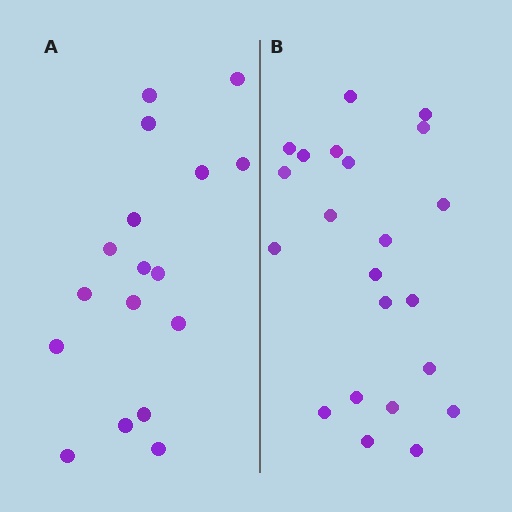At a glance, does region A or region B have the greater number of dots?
Region B (the right region) has more dots.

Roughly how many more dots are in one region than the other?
Region B has about 5 more dots than region A.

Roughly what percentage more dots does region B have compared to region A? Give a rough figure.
About 30% more.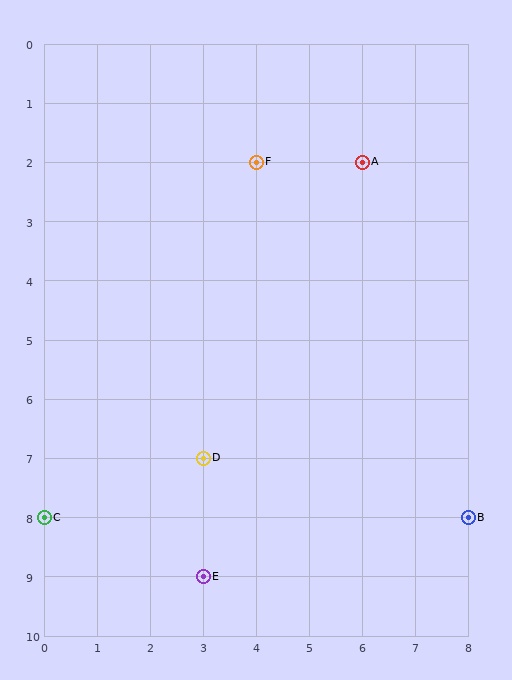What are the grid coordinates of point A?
Point A is at grid coordinates (6, 2).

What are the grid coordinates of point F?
Point F is at grid coordinates (4, 2).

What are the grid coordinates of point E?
Point E is at grid coordinates (3, 9).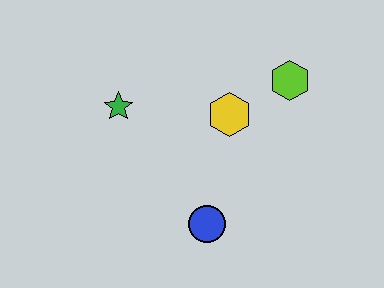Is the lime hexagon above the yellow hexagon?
Yes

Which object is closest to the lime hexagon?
The yellow hexagon is closest to the lime hexagon.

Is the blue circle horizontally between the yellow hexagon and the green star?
Yes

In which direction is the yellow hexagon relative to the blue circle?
The yellow hexagon is above the blue circle.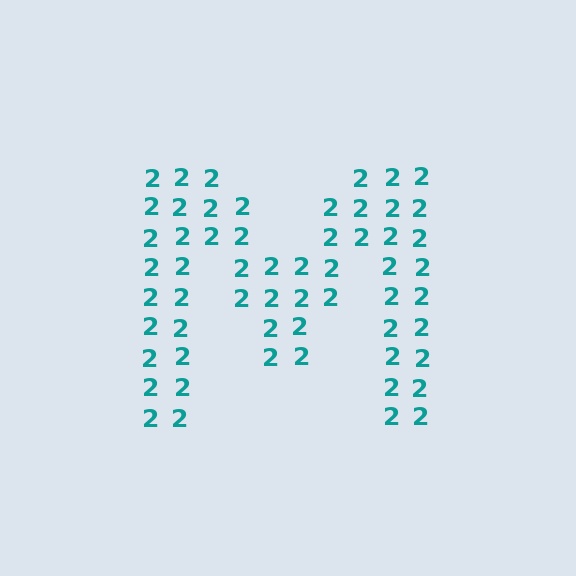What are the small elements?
The small elements are digit 2's.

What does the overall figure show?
The overall figure shows the letter M.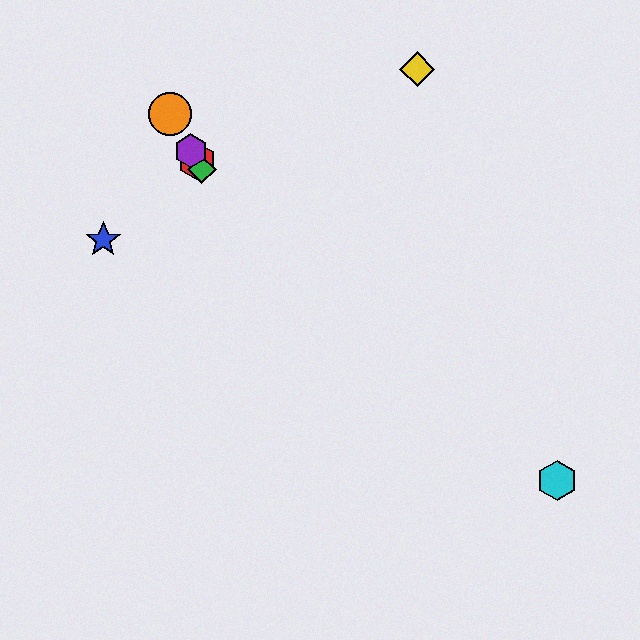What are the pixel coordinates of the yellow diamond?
The yellow diamond is at (417, 69).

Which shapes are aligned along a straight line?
The red hexagon, the green diamond, the purple hexagon, the orange circle are aligned along a straight line.